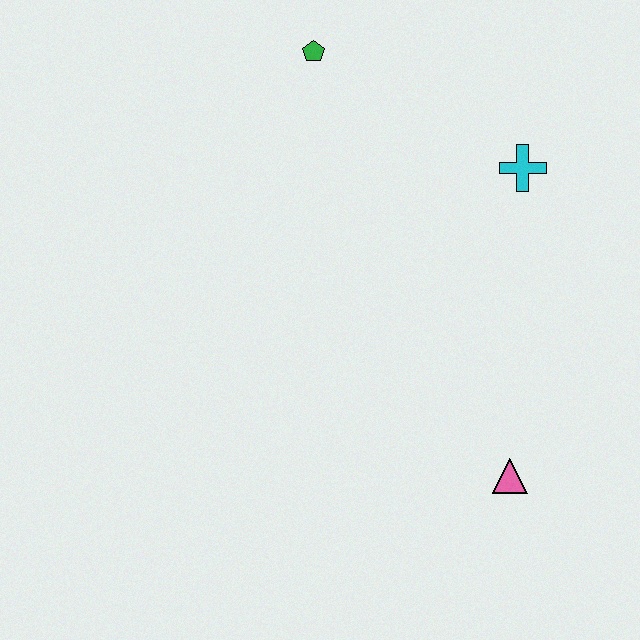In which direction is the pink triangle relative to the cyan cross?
The pink triangle is below the cyan cross.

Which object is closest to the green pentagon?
The cyan cross is closest to the green pentagon.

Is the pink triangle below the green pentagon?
Yes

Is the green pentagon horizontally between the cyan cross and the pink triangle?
No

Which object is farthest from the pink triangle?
The green pentagon is farthest from the pink triangle.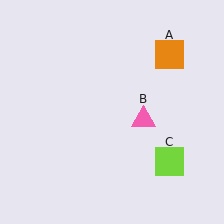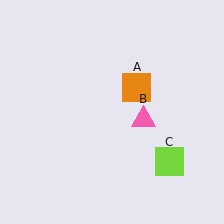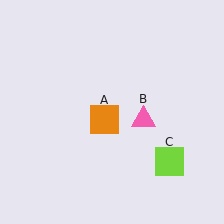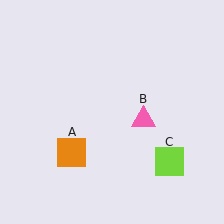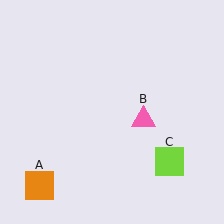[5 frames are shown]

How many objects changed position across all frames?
1 object changed position: orange square (object A).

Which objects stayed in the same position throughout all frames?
Pink triangle (object B) and lime square (object C) remained stationary.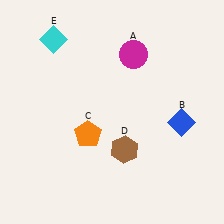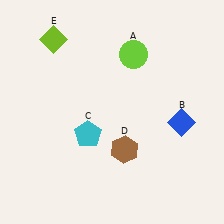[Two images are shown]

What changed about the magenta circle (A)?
In Image 1, A is magenta. In Image 2, it changed to lime.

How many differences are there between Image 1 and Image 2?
There are 3 differences between the two images.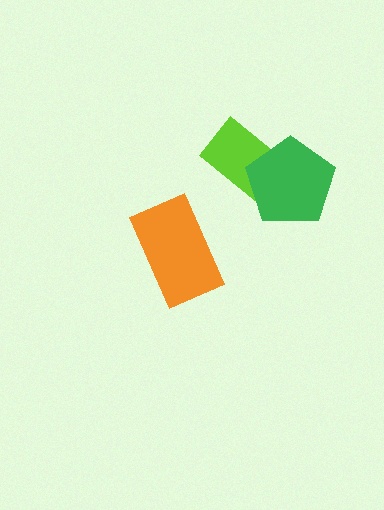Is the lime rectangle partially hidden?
Yes, it is partially covered by another shape.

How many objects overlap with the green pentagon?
1 object overlaps with the green pentagon.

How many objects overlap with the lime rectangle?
1 object overlaps with the lime rectangle.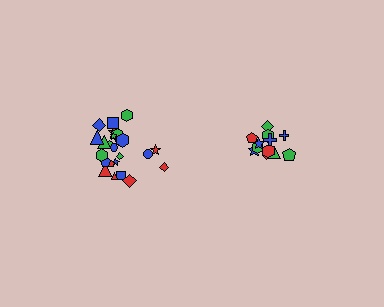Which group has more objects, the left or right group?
The left group.